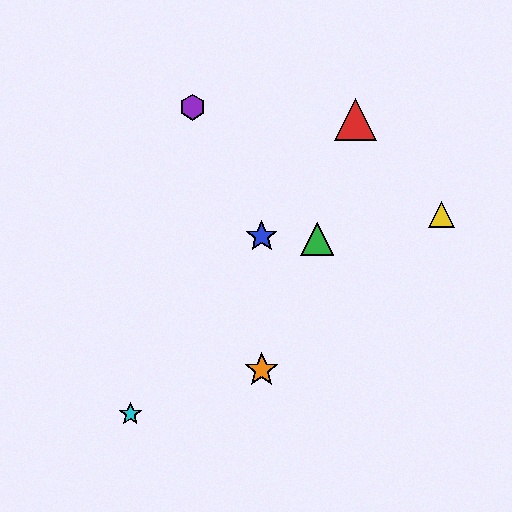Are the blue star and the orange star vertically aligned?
Yes, both are at x≈262.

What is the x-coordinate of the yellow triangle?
The yellow triangle is at x≈441.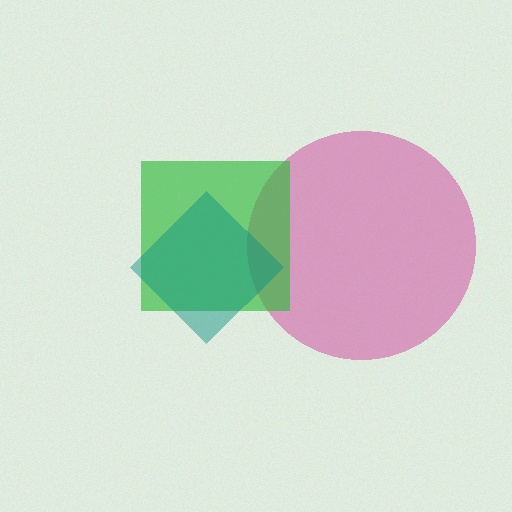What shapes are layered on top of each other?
The layered shapes are: a magenta circle, a green square, a teal diamond.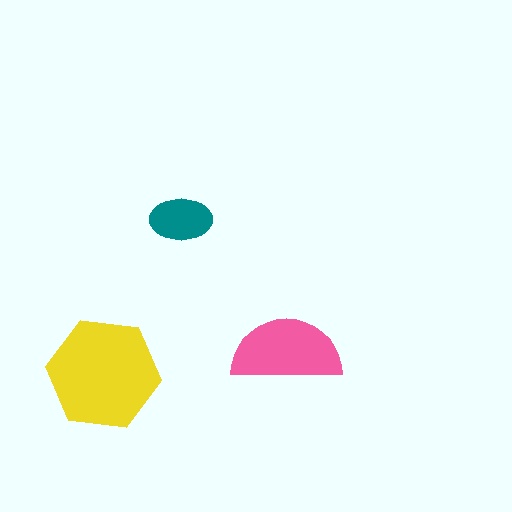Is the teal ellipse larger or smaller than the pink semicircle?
Smaller.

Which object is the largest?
The yellow hexagon.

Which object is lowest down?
The yellow hexagon is bottommost.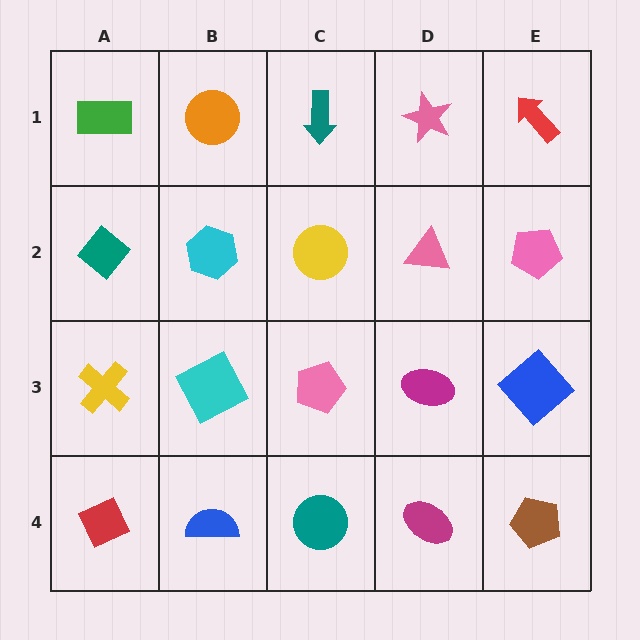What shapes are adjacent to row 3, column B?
A cyan hexagon (row 2, column B), a blue semicircle (row 4, column B), a yellow cross (row 3, column A), a pink pentagon (row 3, column C).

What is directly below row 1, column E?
A pink pentagon.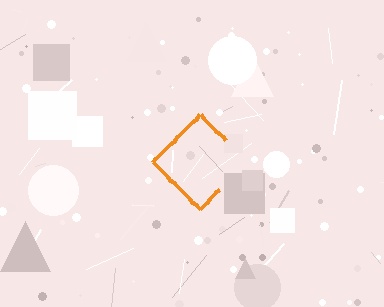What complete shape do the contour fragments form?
The contour fragments form a diamond.